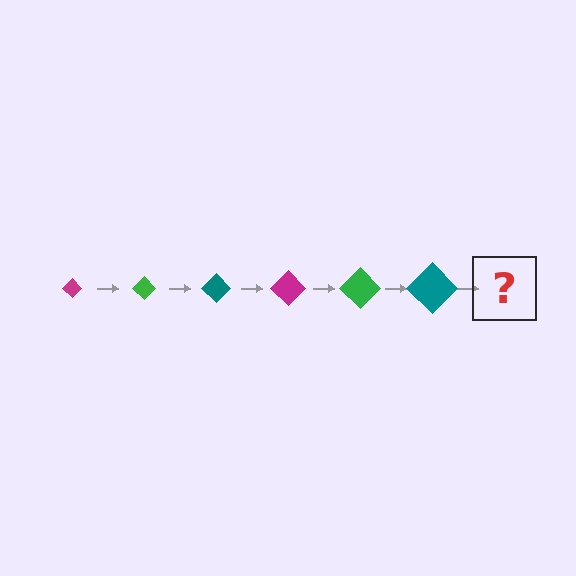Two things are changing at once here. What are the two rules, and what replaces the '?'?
The two rules are that the diamond grows larger each step and the color cycles through magenta, green, and teal. The '?' should be a magenta diamond, larger than the previous one.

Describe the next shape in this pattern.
It should be a magenta diamond, larger than the previous one.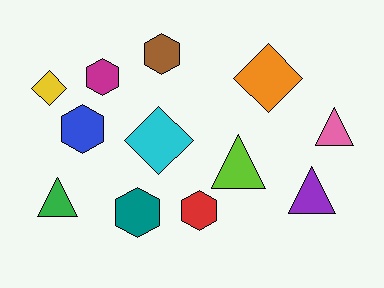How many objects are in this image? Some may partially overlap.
There are 12 objects.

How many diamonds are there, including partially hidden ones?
There are 3 diamonds.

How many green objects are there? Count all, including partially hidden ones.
There is 1 green object.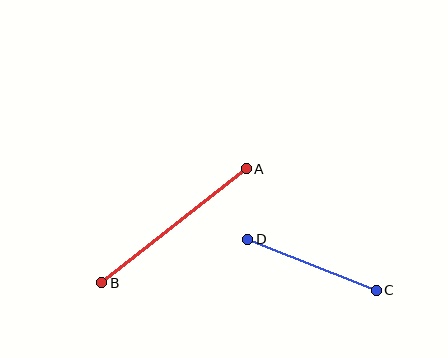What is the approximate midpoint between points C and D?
The midpoint is at approximately (312, 265) pixels.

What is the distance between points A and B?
The distance is approximately 184 pixels.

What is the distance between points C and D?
The distance is approximately 138 pixels.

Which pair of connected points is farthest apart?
Points A and B are farthest apart.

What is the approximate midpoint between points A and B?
The midpoint is at approximately (174, 226) pixels.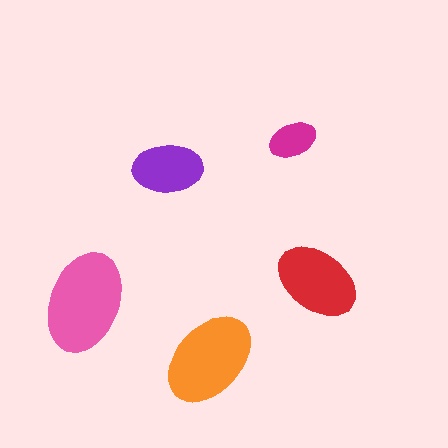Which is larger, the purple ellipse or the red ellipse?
The red one.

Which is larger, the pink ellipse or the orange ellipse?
The pink one.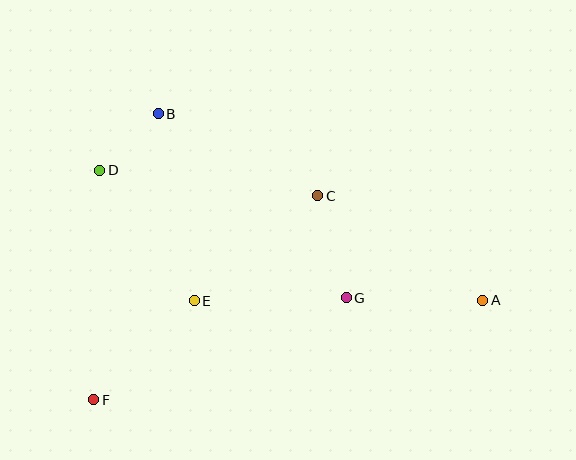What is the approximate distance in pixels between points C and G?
The distance between C and G is approximately 106 pixels.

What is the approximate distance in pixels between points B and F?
The distance between B and F is approximately 294 pixels.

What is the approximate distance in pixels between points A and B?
The distance between A and B is approximately 374 pixels.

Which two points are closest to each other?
Points B and D are closest to each other.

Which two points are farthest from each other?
Points A and D are farthest from each other.